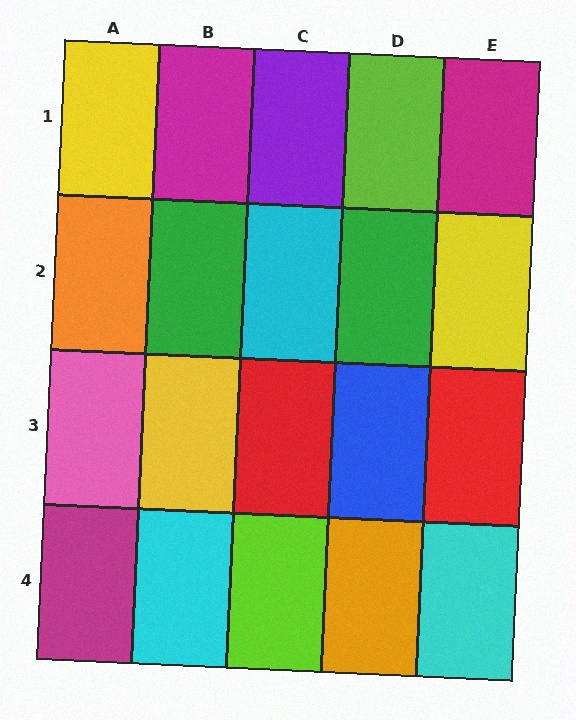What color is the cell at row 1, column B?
Magenta.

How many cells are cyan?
3 cells are cyan.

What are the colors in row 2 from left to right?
Orange, green, cyan, green, yellow.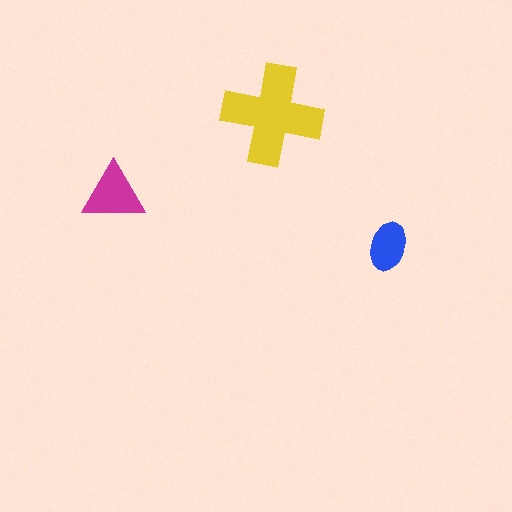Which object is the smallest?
The blue ellipse.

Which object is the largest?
The yellow cross.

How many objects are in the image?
There are 3 objects in the image.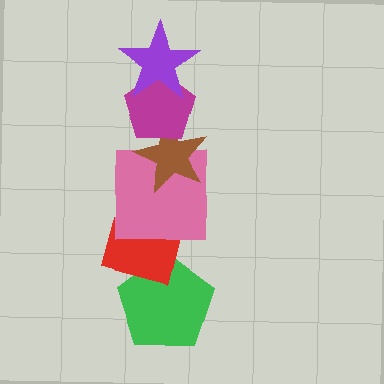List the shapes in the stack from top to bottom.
From top to bottom: the purple star, the magenta pentagon, the brown star, the pink square, the red square, the green pentagon.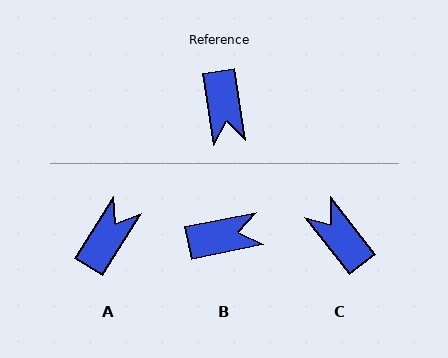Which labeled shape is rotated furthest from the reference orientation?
C, about 150 degrees away.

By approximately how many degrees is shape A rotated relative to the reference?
Approximately 140 degrees counter-clockwise.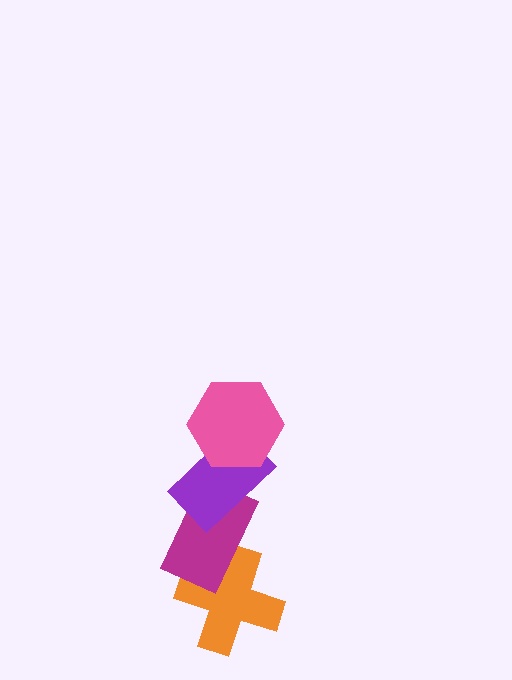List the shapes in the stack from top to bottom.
From top to bottom: the pink hexagon, the purple rectangle, the magenta rectangle, the orange cross.